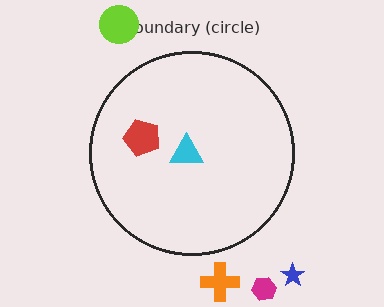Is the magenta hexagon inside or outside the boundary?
Outside.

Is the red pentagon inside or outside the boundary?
Inside.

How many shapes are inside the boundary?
2 inside, 4 outside.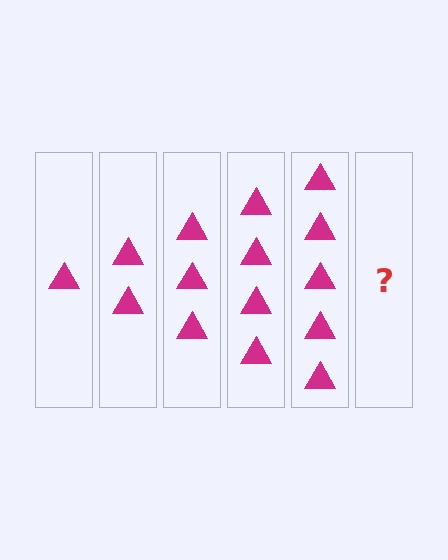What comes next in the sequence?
The next element should be 6 triangles.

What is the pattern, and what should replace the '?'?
The pattern is that each step adds one more triangle. The '?' should be 6 triangles.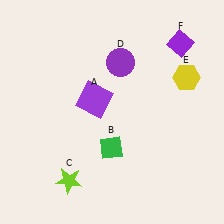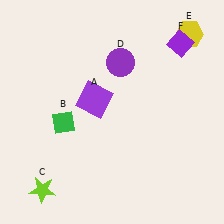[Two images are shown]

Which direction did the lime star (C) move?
The lime star (C) moved left.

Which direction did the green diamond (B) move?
The green diamond (B) moved left.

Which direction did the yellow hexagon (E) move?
The yellow hexagon (E) moved up.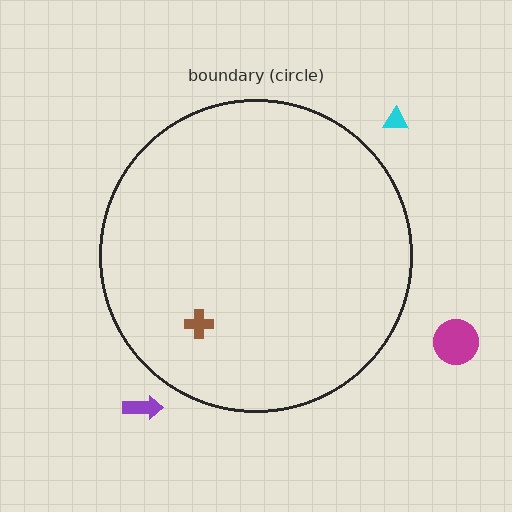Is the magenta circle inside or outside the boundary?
Outside.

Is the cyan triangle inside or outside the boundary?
Outside.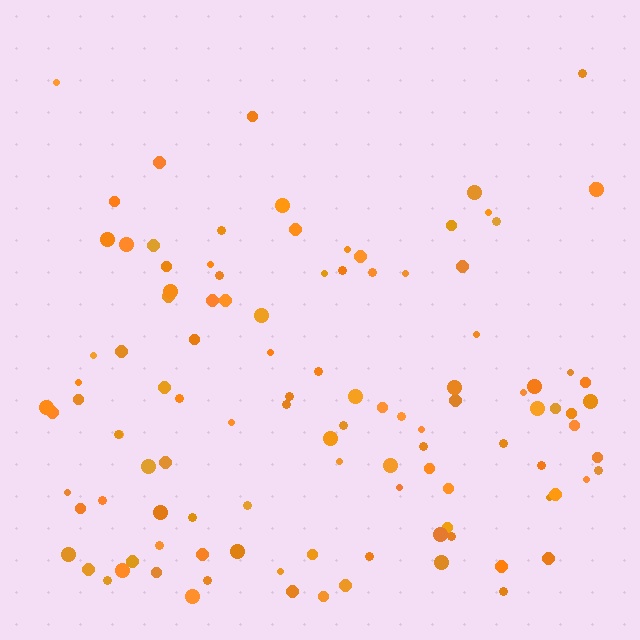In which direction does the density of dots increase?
From top to bottom, with the bottom side densest.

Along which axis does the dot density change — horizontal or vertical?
Vertical.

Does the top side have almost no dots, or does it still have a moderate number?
Still a moderate number, just noticeably fewer than the bottom.